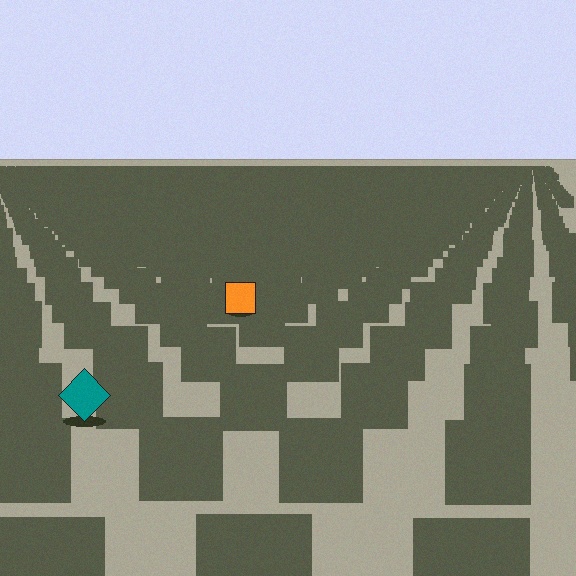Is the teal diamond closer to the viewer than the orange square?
Yes. The teal diamond is closer — you can tell from the texture gradient: the ground texture is coarser near it.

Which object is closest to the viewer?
The teal diamond is closest. The texture marks near it are larger and more spread out.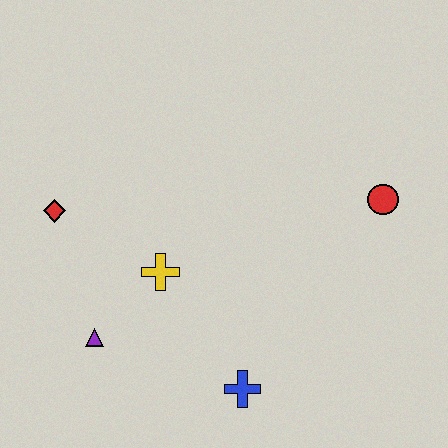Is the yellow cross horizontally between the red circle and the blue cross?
No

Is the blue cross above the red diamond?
No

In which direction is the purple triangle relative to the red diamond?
The purple triangle is below the red diamond.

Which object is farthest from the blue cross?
The red diamond is farthest from the blue cross.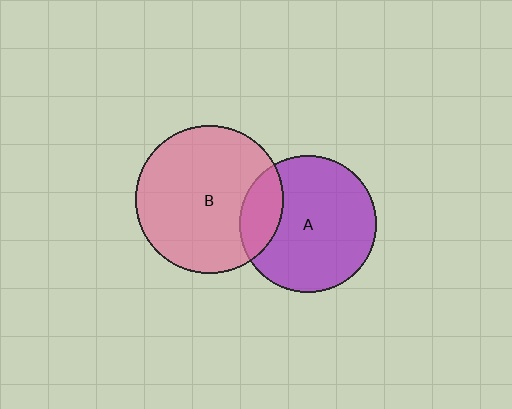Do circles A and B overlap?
Yes.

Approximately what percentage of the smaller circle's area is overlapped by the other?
Approximately 20%.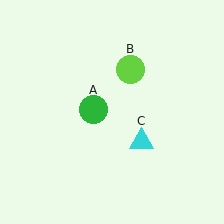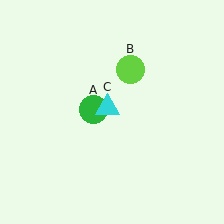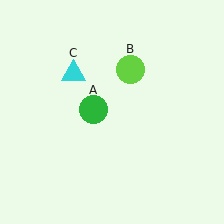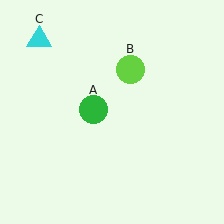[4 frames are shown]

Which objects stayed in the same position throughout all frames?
Green circle (object A) and lime circle (object B) remained stationary.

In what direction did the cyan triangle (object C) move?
The cyan triangle (object C) moved up and to the left.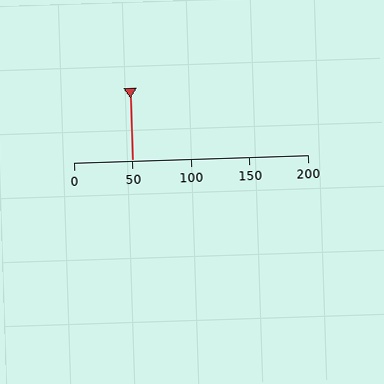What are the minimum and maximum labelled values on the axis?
The axis runs from 0 to 200.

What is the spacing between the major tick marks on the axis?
The major ticks are spaced 50 apart.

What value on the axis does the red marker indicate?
The marker indicates approximately 50.